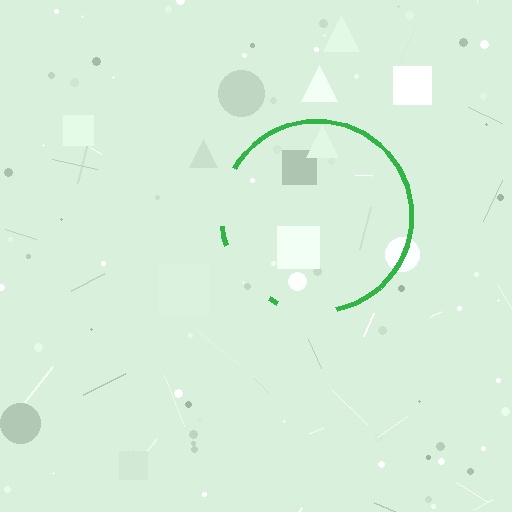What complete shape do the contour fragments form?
The contour fragments form a circle.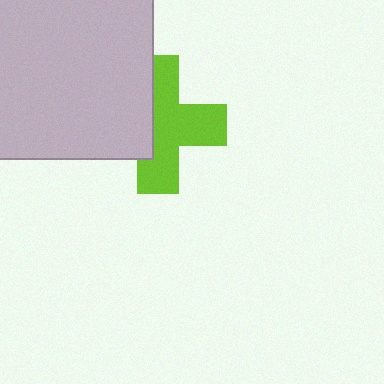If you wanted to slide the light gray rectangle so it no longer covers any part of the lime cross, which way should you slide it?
Slide it left — that is the most direct way to separate the two shapes.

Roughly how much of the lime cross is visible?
About half of it is visible (roughly 62%).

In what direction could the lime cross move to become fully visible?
The lime cross could move right. That would shift it out from behind the light gray rectangle entirely.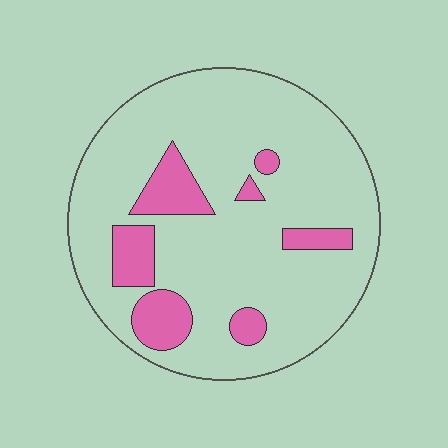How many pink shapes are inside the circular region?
7.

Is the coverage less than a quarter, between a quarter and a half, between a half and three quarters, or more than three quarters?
Less than a quarter.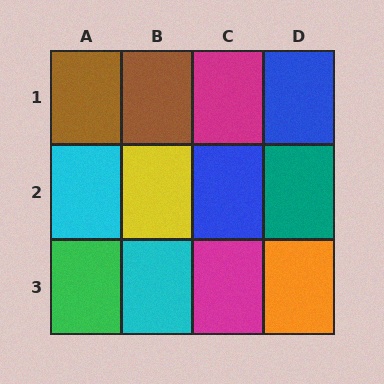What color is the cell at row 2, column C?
Blue.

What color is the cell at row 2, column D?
Teal.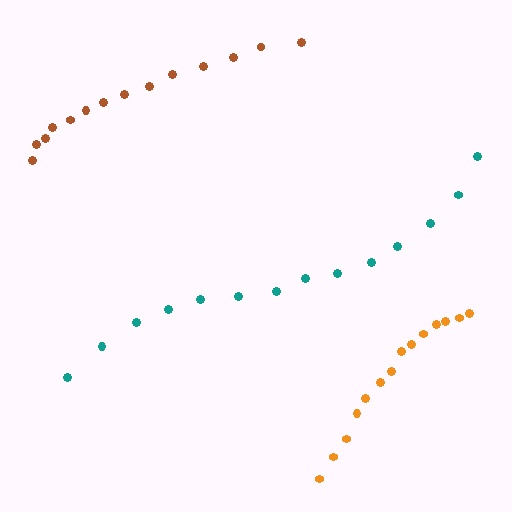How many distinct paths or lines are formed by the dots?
There are 3 distinct paths.